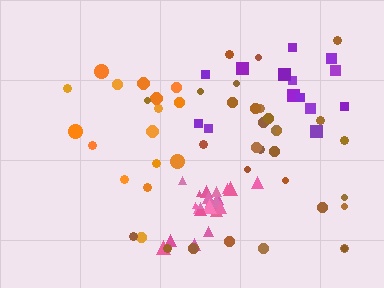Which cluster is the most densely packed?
Pink.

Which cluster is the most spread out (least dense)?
Purple.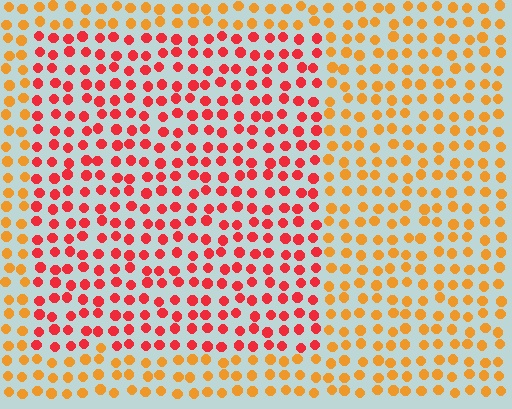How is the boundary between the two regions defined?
The boundary is defined purely by a slight shift in hue (about 38 degrees). Spacing, size, and orientation are identical on both sides.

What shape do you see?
I see a rectangle.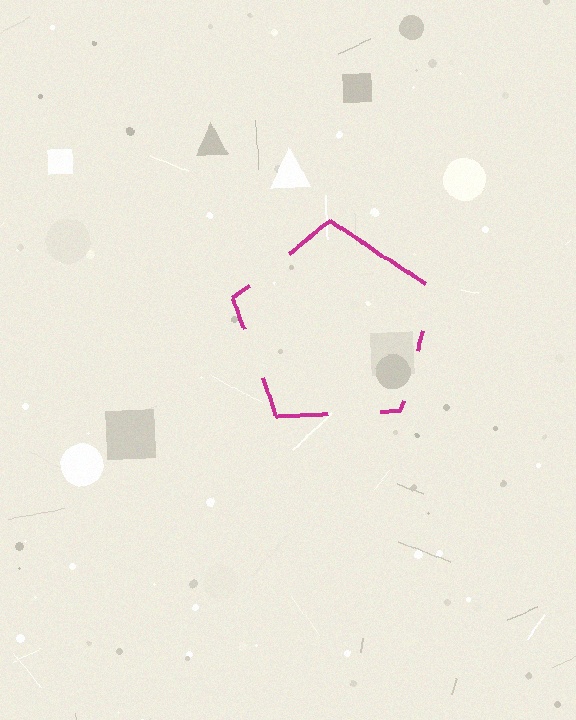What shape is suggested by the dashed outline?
The dashed outline suggests a pentagon.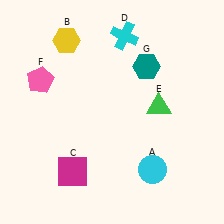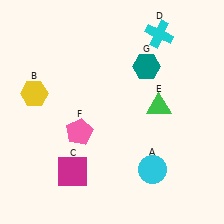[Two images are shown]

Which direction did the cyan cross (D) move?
The cyan cross (D) moved right.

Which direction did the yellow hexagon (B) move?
The yellow hexagon (B) moved down.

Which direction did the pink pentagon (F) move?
The pink pentagon (F) moved down.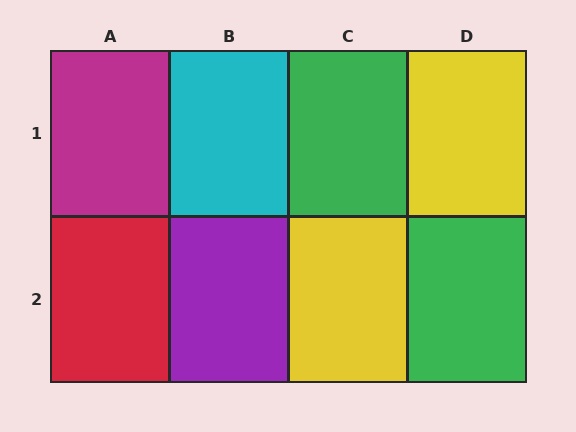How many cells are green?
2 cells are green.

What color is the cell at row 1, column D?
Yellow.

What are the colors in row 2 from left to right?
Red, purple, yellow, green.